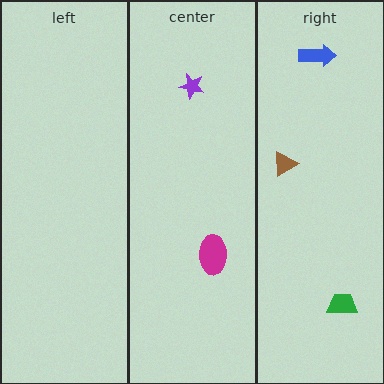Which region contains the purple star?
The center region.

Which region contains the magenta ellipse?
The center region.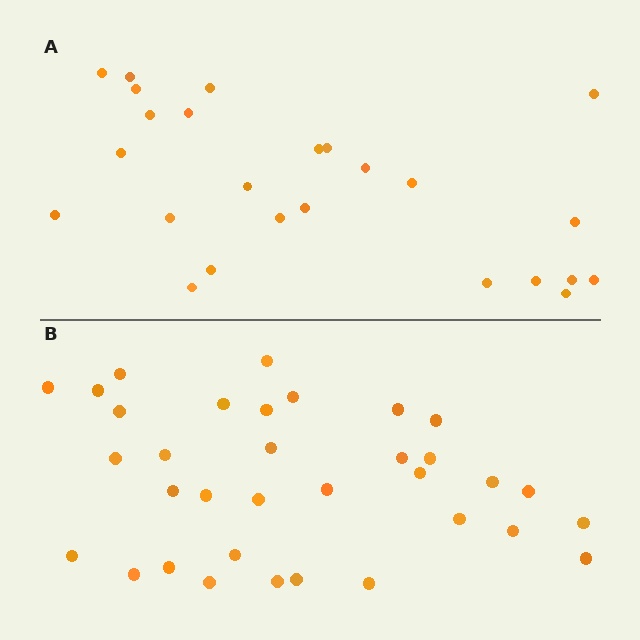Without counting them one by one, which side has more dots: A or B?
Region B (the bottom region) has more dots.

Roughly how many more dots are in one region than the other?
Region B has roughly 8 or so more dots than region A.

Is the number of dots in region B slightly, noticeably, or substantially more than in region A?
Region B has noticeably more, but not dramatically so. The ratio is roughly 1.4 to 1.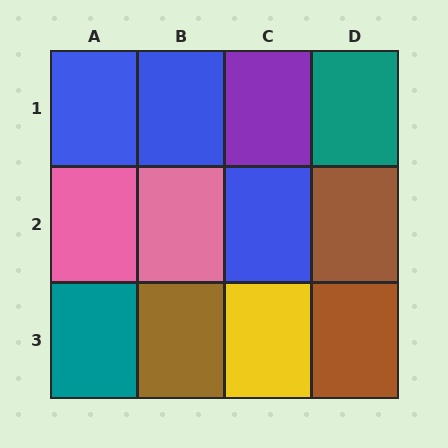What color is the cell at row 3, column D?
Brown.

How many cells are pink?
2 cells are pink.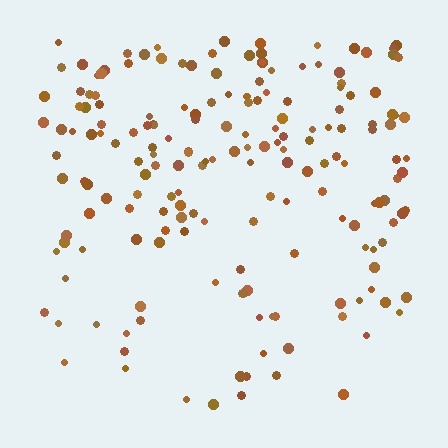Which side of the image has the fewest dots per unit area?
The bottom.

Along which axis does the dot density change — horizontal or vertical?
Vertical.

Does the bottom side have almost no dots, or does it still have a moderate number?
Still a moderate number, just noticeably fewer than the top.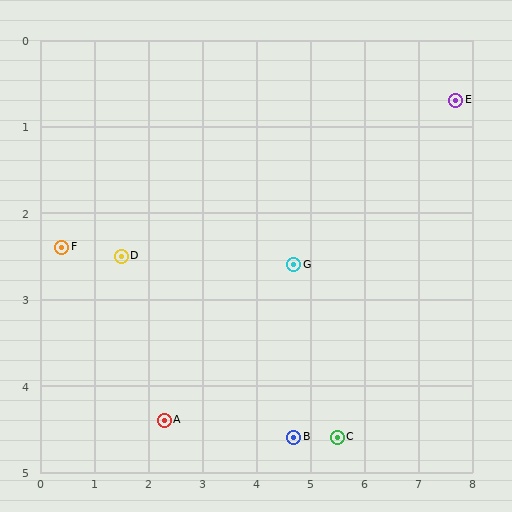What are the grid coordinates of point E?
Point E is at approximately (7.7, 0.7).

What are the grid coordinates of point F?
Point F is at approximately (0.4, 2.4).